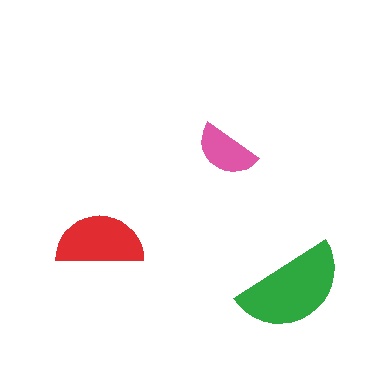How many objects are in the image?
There are 3 objects in the image.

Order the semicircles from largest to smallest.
the green one, the red one, the pink one.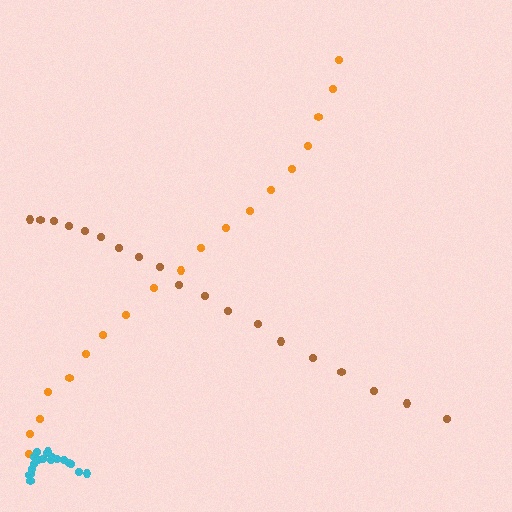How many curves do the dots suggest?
There are 3 distinct paths.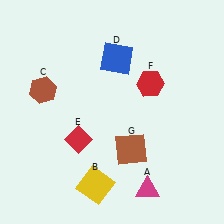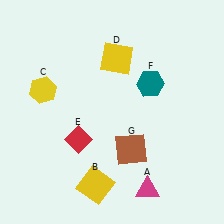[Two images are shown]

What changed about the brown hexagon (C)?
In Image 1, C is brown. In Image 2, it changed to yellow.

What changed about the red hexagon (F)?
In Image 1, F is red. In Image 2, it changed to teal.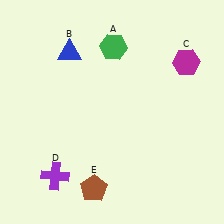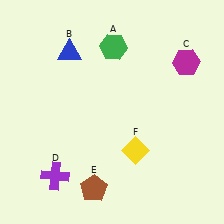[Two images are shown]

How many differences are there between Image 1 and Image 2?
There is 1 difference between the two images.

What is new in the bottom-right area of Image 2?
A yellow diamond (F) was added in the bottom-right area of Image 2.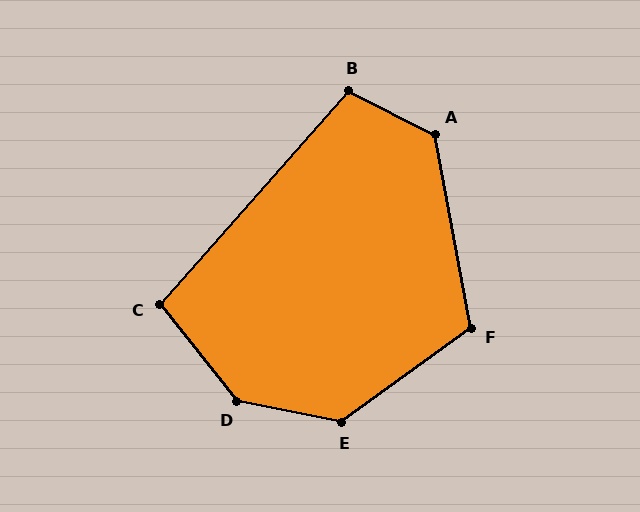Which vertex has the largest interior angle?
D, at approximately 140 degrees.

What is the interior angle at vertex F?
Approximately 116 degrees (obtuse).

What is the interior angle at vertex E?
Approximately 133 degrees (obtuse).